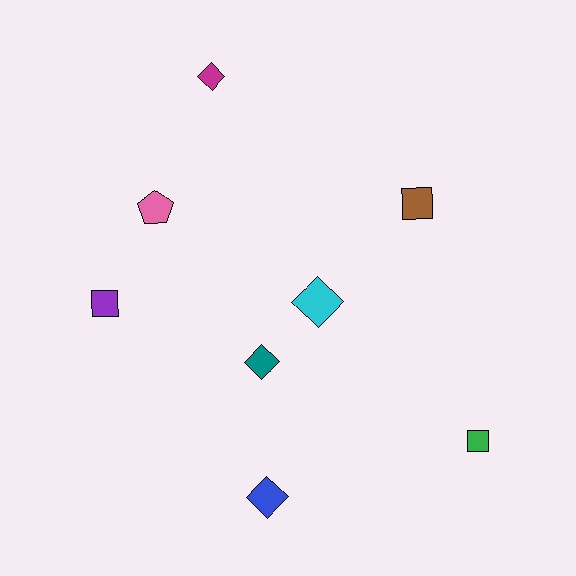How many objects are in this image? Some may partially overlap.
There are 8 objects.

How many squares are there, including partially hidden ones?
There are 3 squares.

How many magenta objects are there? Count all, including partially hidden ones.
There is 1 magenta object.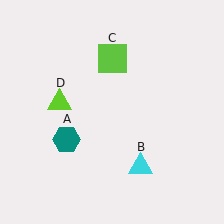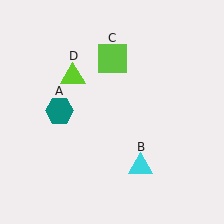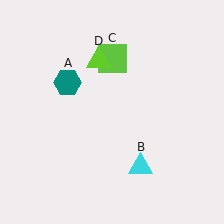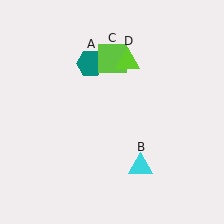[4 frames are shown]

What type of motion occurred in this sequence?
The teal hexagon (object A), lime triangle (object D) rotated clockwise around the center of the scene.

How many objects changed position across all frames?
2 objects changed position: teal hexagon (object A), lime triangle (object D).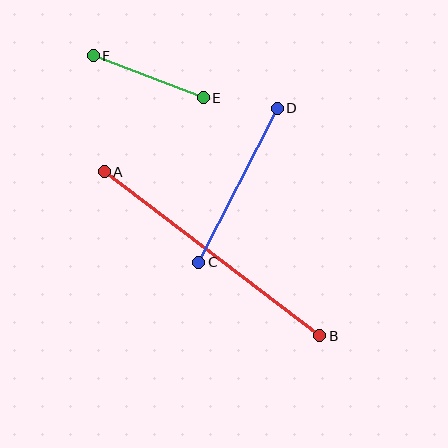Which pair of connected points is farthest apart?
Points A and B are farthest apart.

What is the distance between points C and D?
The distance is approximately 173 pixels.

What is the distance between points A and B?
The distance is approximately 271 pixels.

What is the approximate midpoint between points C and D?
The midpoint is at approximately (238, 185) pixels.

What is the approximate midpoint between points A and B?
The midpoint is at approximately (212, 254) pixels.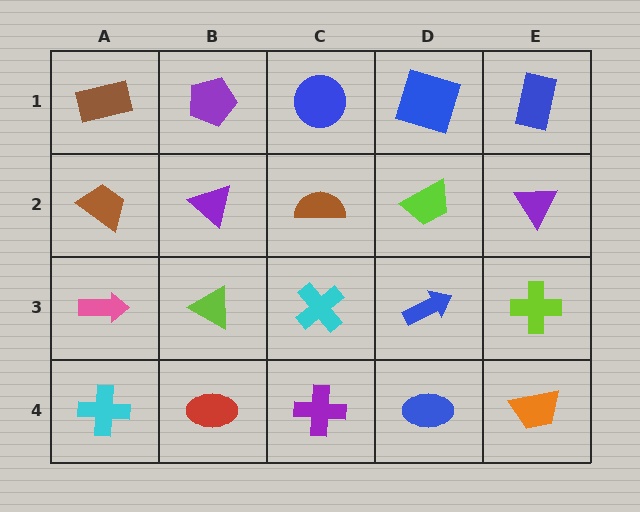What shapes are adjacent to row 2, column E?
A blue rectangle (row 1, column E), a lime cross (row 3, column E), a lime trapezoid (row 2, column D).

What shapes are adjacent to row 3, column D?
A lime trapezoid (row 2, column D), a blue ellipse (row 4, column D), a cyan cross (row 3, column C), a lime cross (row 3, column E).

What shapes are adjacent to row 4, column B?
A lime triangle (row 3, column B), a cyan cross (row 4, column A), a purple cross (row 4, column C).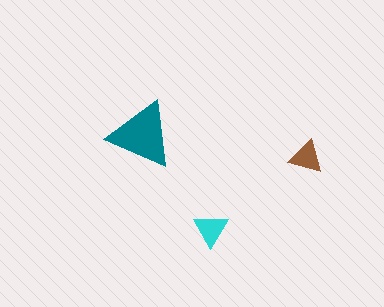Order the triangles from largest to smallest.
the teal one, the cyan one, the brown one.